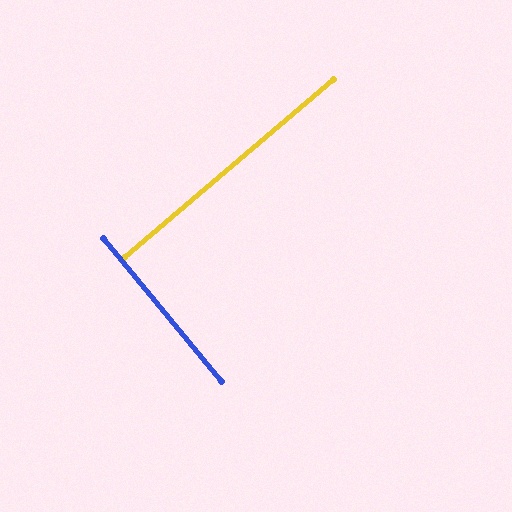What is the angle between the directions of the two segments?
Approximately 89 degrees.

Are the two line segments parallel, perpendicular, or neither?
Perpendicular — they meet at approximately 89°.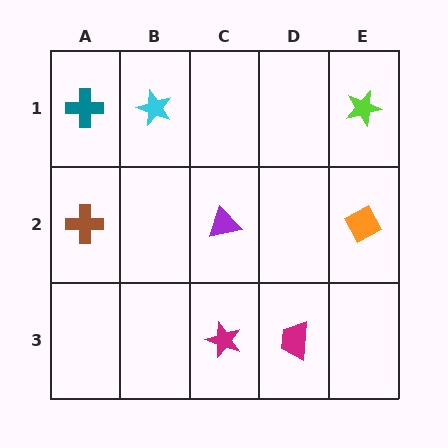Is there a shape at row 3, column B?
No, that cell is empty.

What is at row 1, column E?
A lime star.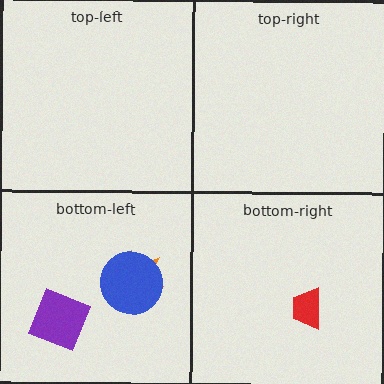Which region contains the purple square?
The bottom-left region.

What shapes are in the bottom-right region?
The red trapezoid.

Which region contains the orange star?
The bottom-left region.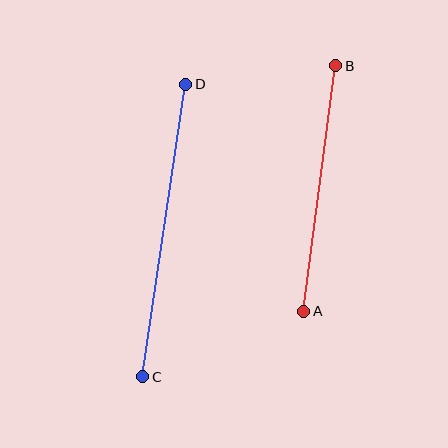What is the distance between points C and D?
The distance is approximately 296 pixels.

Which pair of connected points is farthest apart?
Points C and D are farthest apart.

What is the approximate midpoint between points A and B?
The midpoint is at approximately (320, 188) pixels.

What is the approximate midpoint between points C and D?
The midpoint is at approximately (164, 231) pixels.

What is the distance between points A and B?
The distance is approximately 247 pixels.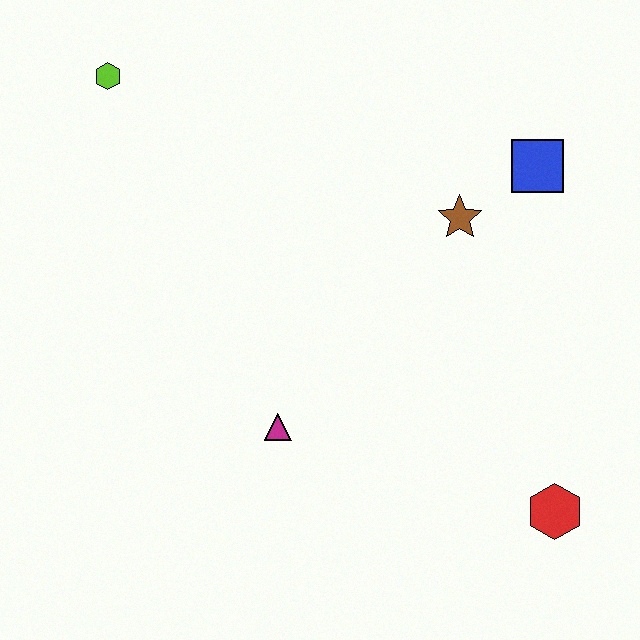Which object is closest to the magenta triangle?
The brown star is closest to the magenta triangle.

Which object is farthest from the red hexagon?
The lime hexagon is farthest from the red hexagon.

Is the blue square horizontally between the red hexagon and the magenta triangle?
Yes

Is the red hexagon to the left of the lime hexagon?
No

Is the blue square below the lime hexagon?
Yes